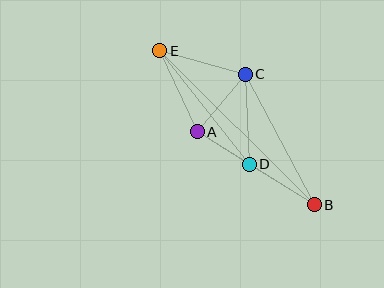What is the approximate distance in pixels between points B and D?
The distance between B and D is approximately 77 pixels.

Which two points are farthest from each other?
Points B and E are farthest from each other.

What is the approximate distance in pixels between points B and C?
The distance between B and C is approximately 148 pixels.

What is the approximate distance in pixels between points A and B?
The distance between A and B is approximately 138 pixels.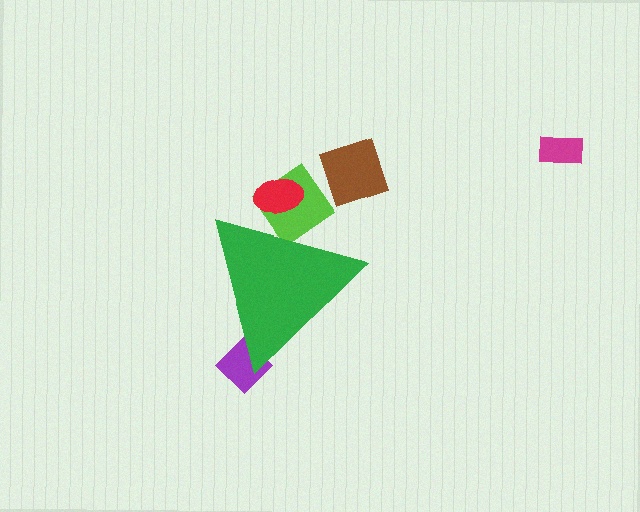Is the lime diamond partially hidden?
Yes, the lime diamond is partially hidden behind the green triangle.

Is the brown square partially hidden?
No, the brown square is fully visible.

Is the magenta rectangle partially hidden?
No, the magenta rectangle is fully visible.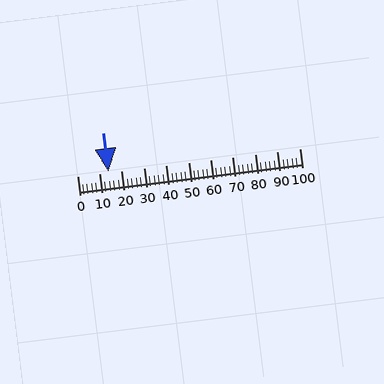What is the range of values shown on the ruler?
The ruler shows values from 0 to 100.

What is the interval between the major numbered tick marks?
The major tick marks are spaced 10 units apart.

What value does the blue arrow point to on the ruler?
The blue arrow points to approximately 14.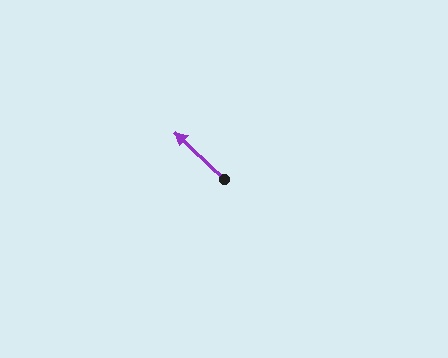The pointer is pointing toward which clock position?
Roughly 10 o'clock.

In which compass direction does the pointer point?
Northwest.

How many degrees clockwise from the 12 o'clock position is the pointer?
Approximately 314 degrees.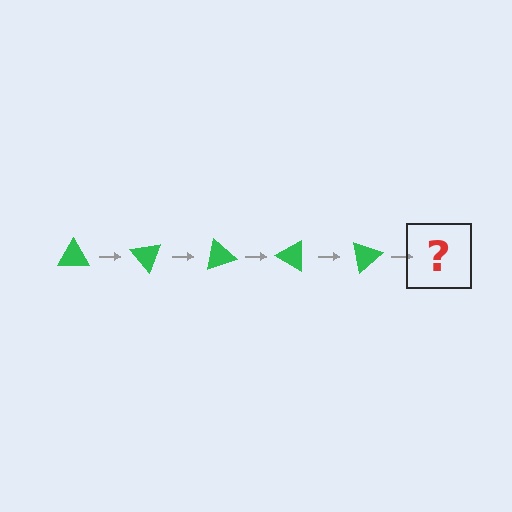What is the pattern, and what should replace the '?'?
The pattern is that the triangle rotates 50 degrees each step. The '?' should be a green triangle rotated 250 degrees.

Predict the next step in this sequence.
The next step is a green triangle rotated 250 degrees.